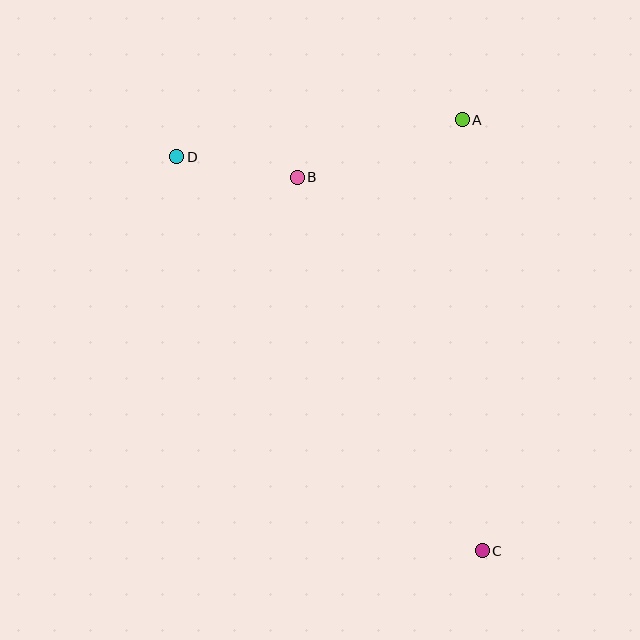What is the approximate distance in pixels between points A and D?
The distance between A and D is approximately 288 pixels.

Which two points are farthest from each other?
Points C and D are farthest from each other.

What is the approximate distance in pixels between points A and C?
The distance between A and C is approximately 432 pixels.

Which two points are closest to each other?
Points B and D are closest to each other.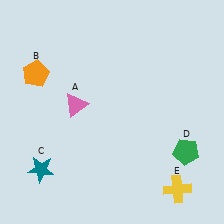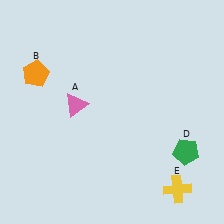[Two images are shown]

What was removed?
The teal star (C) was removed in Image 2.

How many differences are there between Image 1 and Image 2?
There is 1 difference between the two images.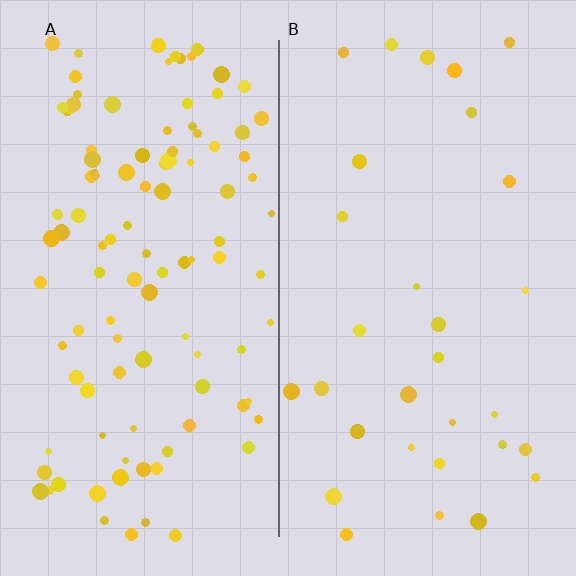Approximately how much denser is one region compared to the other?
Approximately 3.6× — region A over region B.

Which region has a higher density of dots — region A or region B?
A (the left).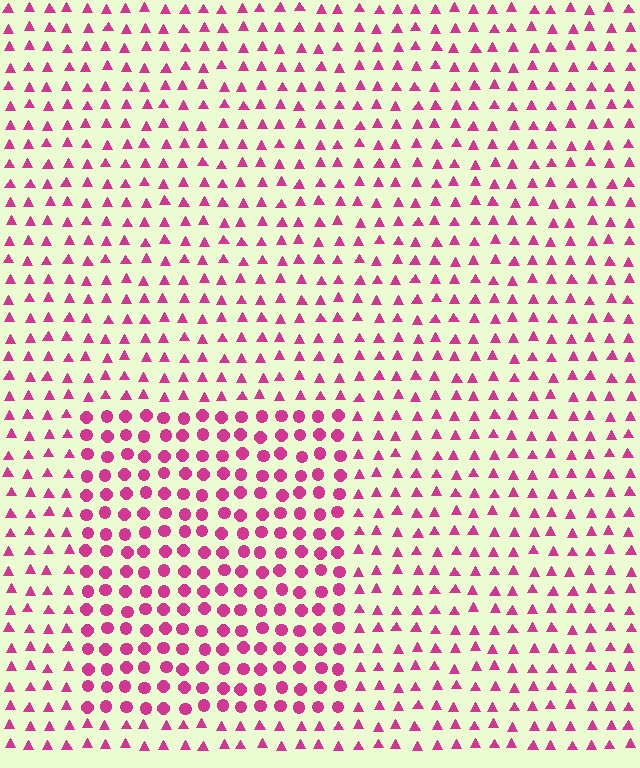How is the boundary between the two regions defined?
The boundary is defined by a change in element shape: circles inside vs. triangles outside. All elements share the same color and spacing.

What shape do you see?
I see a rectangle.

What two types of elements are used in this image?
The image uses circles inside the rectangle region and triangles outside it.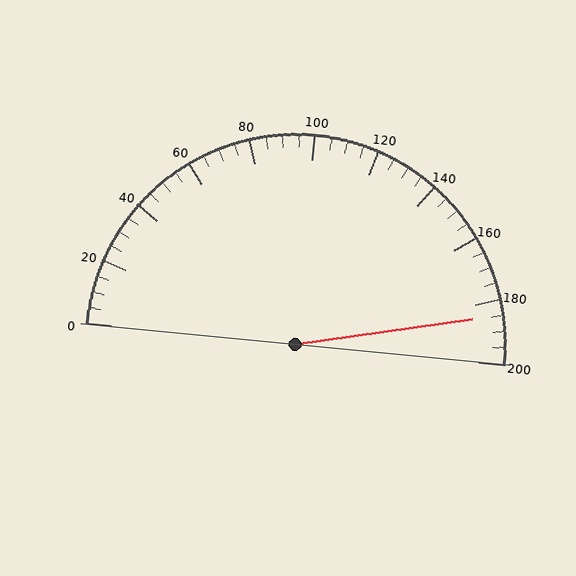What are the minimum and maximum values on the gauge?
The gauge ranges from 0 to 200.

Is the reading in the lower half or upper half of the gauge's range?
The reading is in the upper half of the range (0 to 200).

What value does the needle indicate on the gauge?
The needle indicates approximately 185.